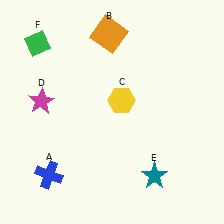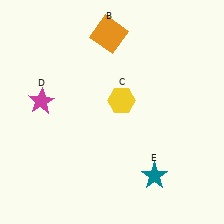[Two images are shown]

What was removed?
The green diamond (F), the blue cross (A) were removed in Image 2.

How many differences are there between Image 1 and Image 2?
There are 2 differences between the two images.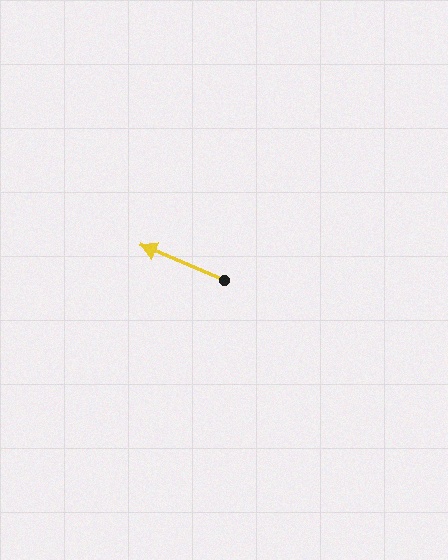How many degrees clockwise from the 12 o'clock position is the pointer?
Approximately 293 degrees.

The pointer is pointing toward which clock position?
Roughly 10 o'clock.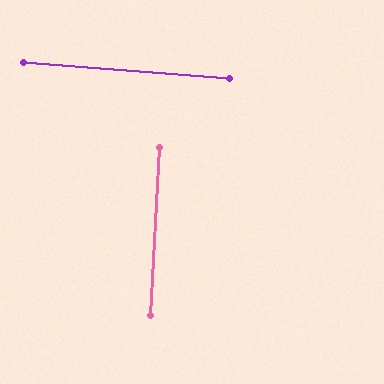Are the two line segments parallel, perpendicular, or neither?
Perpendicular — they meet at approximately 89°.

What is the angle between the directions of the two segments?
Approximately 89 degrees.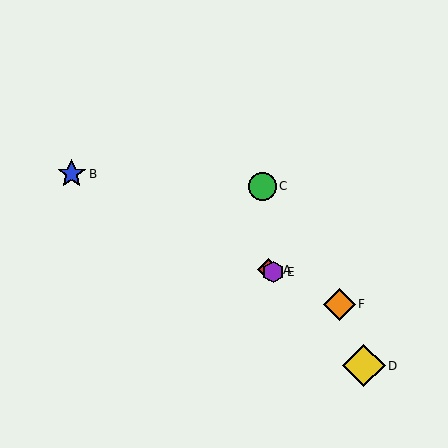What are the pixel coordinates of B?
Object B is at (72, 174).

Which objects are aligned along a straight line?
Objects A, B, E, F are aligned along a straight line.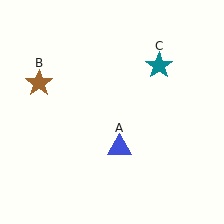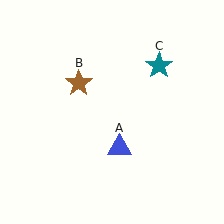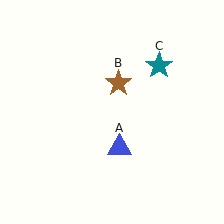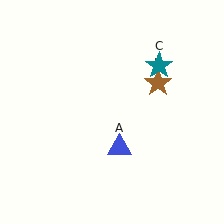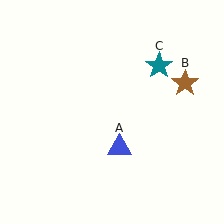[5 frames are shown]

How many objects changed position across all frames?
1 object changed position: brown star (object B).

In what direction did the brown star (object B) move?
The brown star (object B) moved right.